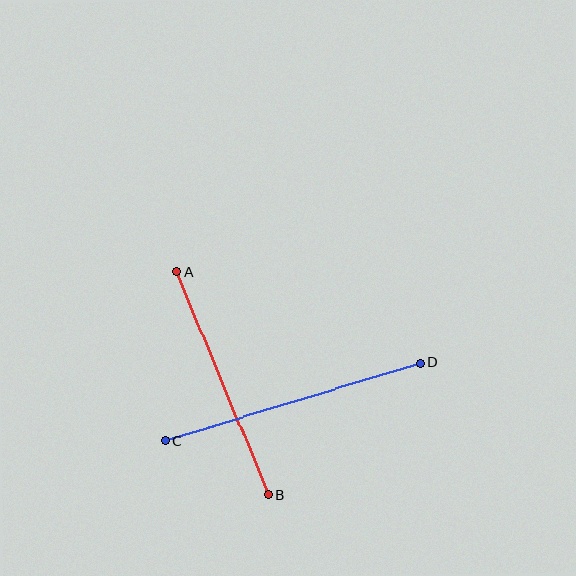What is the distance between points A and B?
The distance is approximately 241 pixels.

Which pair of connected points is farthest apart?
Points C and D are farthest apart.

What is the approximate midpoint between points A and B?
The midpoint is at approximately (223, 384) pixels.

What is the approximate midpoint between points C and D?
The midpoint is at approximately (293, 402) pixels.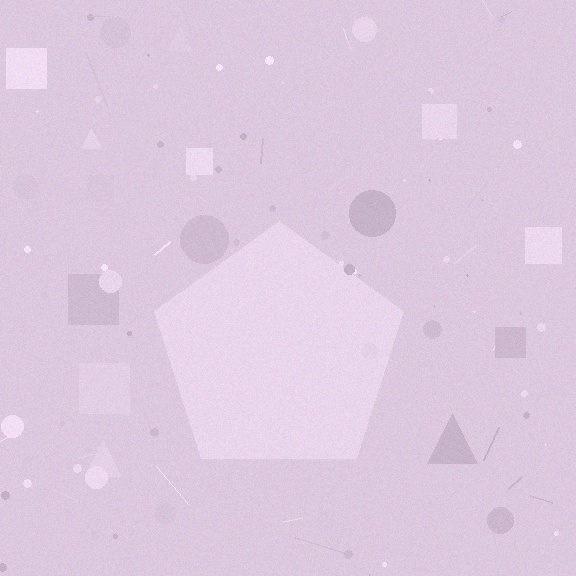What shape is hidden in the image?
A pentagon is hidden in the image.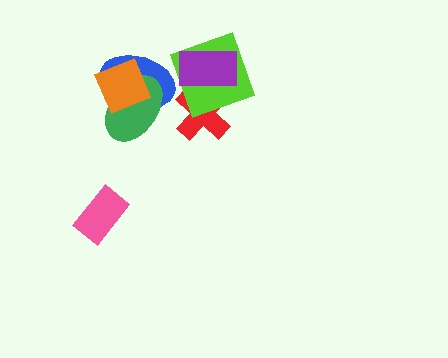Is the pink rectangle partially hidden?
No, no other shape covers it.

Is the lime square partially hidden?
Yes, it is partially covered by another shape.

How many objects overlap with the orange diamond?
2 objects overlap with the orange diamond.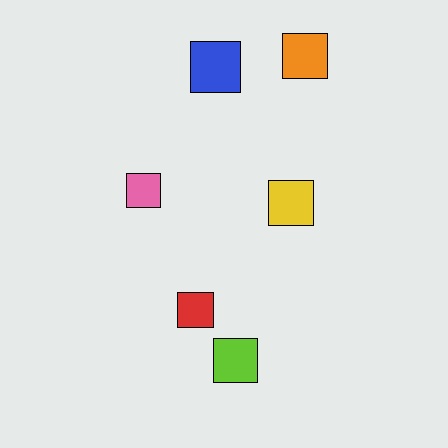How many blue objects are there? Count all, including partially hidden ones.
There is 1 blue object.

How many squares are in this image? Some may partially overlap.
There are 6 squares.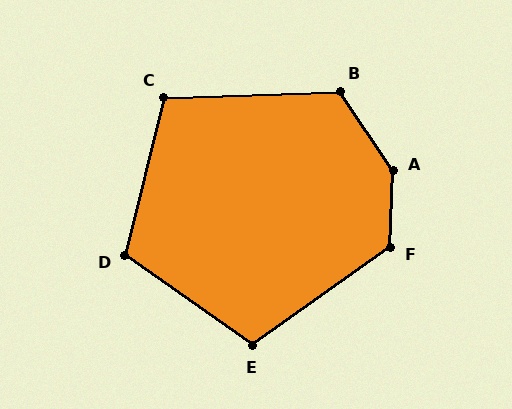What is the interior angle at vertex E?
Approximately 109 degrees (obtuse).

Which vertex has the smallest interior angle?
C, at approximately 106 degrees.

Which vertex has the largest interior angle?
A, at approximately 144 degrees.